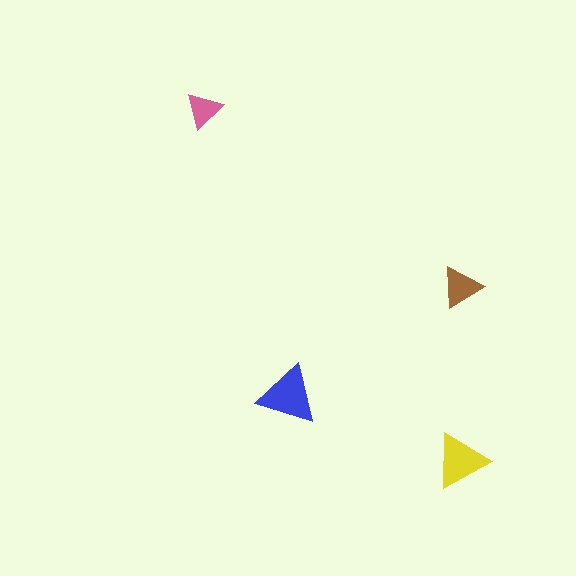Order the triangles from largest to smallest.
the blue one, the yellow one, the brown one, the pink one.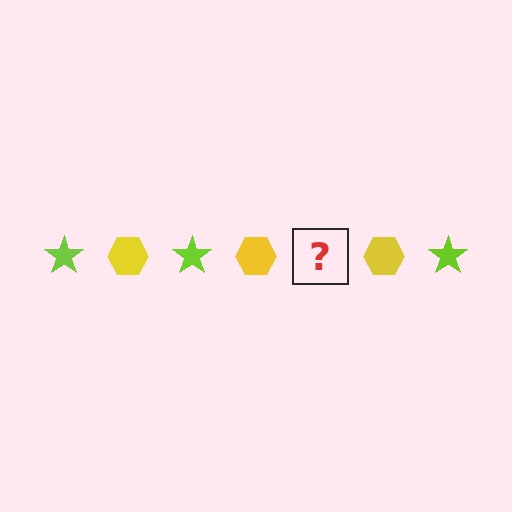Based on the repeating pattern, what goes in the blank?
The blank should be a lime star.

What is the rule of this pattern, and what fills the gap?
The rule is that the pattern alternates between lime star and yellow hexagon. The gap should be filled with a lime star.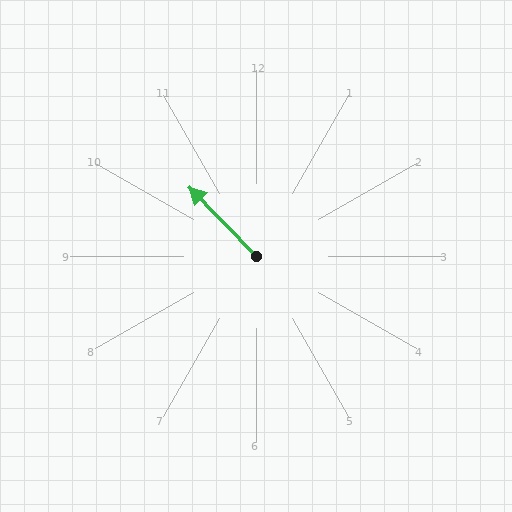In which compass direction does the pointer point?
Northwest.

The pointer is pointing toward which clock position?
Roughly 11 o'clock.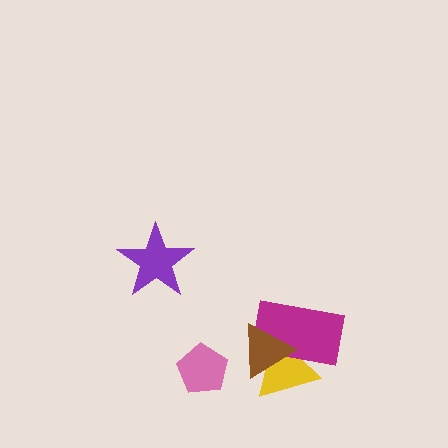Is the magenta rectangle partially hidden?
Yes, it is partially covered by another shape.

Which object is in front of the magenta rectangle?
The brown triangle is in front of the magenta rectangle.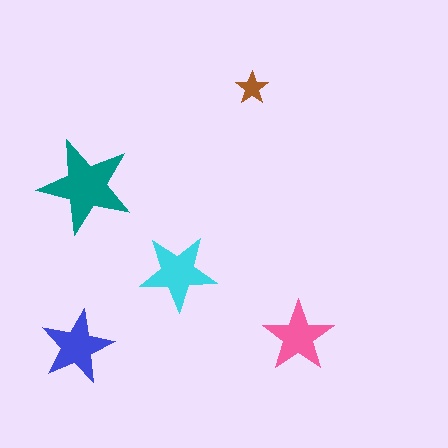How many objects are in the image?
There are 5 objects in the image.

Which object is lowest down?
The blue star is bottommost.